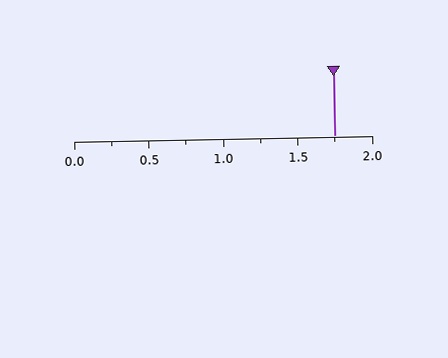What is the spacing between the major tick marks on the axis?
The major ticks are spaced 0.5 apart.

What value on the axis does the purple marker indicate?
The marker indicates approximately 1.75.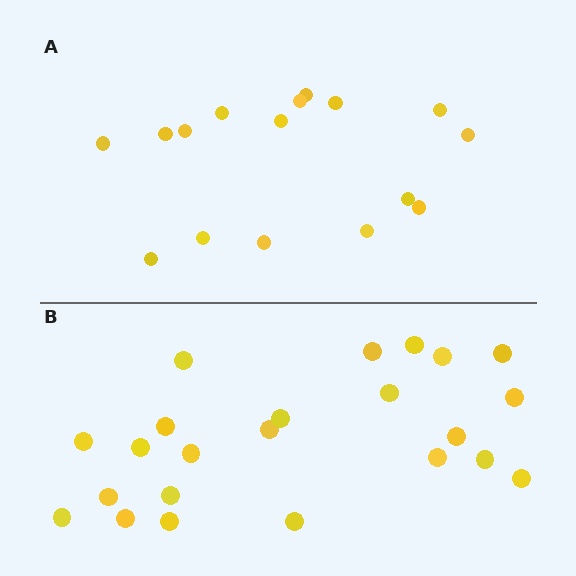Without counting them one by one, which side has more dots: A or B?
Region B (the bottom region) has more dots.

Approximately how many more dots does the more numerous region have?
Region B has roughly 8 or so more dots than region A.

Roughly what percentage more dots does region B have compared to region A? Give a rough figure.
About 45% more.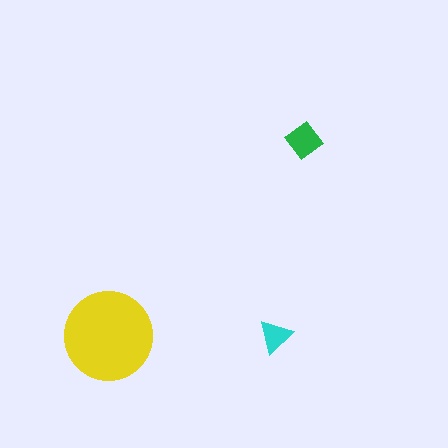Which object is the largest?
The yellow circle.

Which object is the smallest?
The cyan triangle.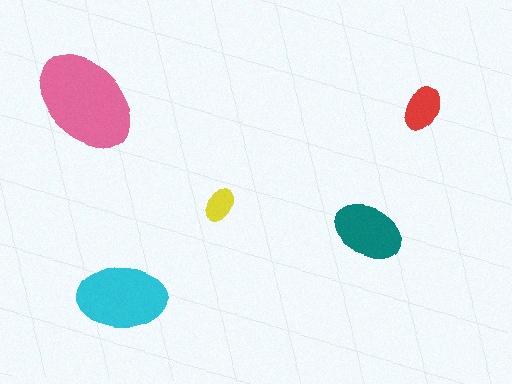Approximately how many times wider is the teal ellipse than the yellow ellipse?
About 2 times wider.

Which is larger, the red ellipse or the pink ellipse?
The pink one.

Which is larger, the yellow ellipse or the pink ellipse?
The pink one.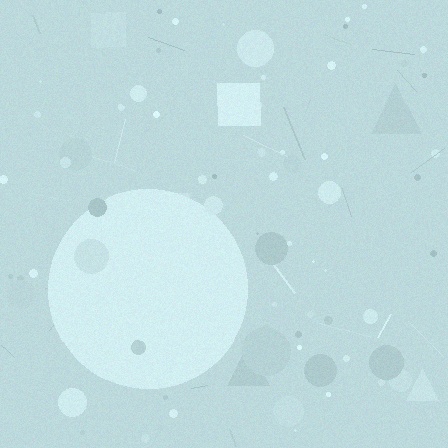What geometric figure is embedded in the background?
A circle is embedded in the background.